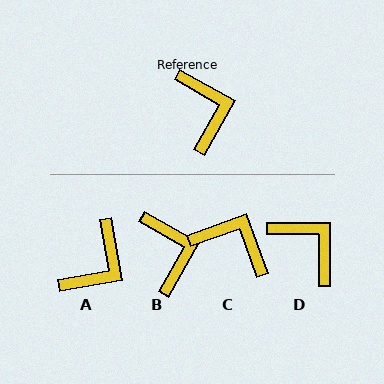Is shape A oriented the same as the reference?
No, it is off by about 51 degrees.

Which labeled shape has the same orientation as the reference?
B.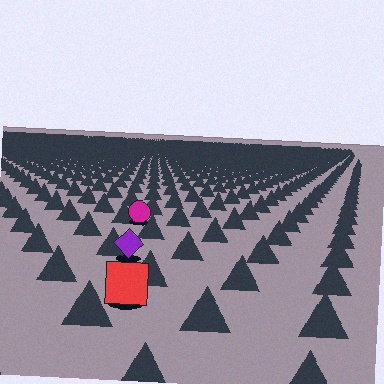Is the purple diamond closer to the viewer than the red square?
No. The red square is closer — you can tell from the texture gradient: the ground texture is coarser near it.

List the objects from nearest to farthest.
From nearest to farthest: the red square, the purple diamond, the magenta circle.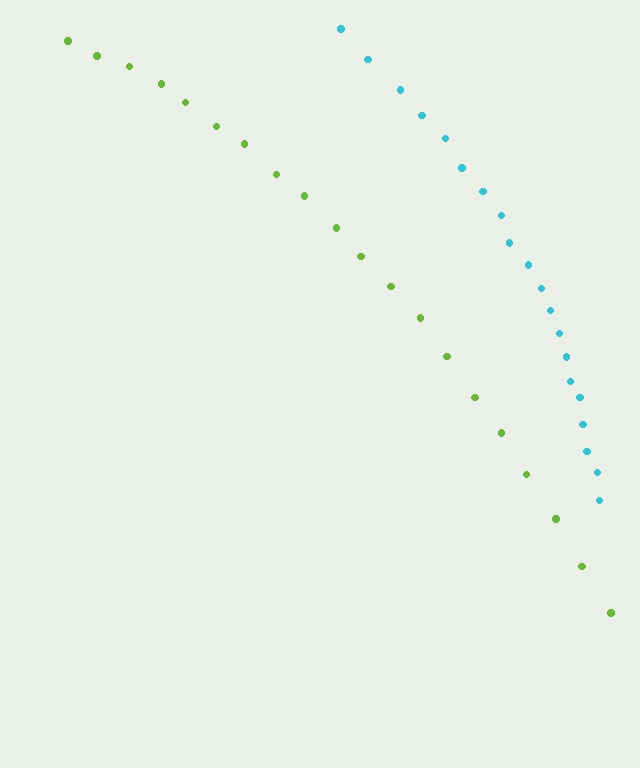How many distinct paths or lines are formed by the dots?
There are 2 distinct paths.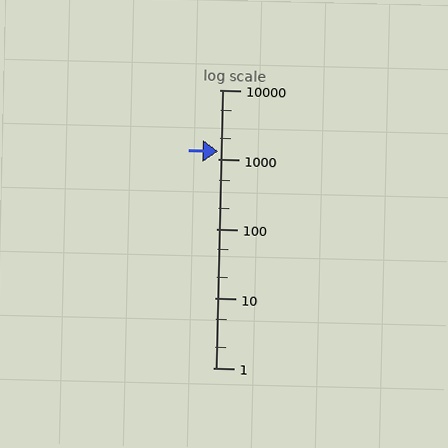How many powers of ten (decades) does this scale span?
The scale spans 4 decades, from 1 to 10000.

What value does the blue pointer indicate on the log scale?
The pointer indicates approximately 1300.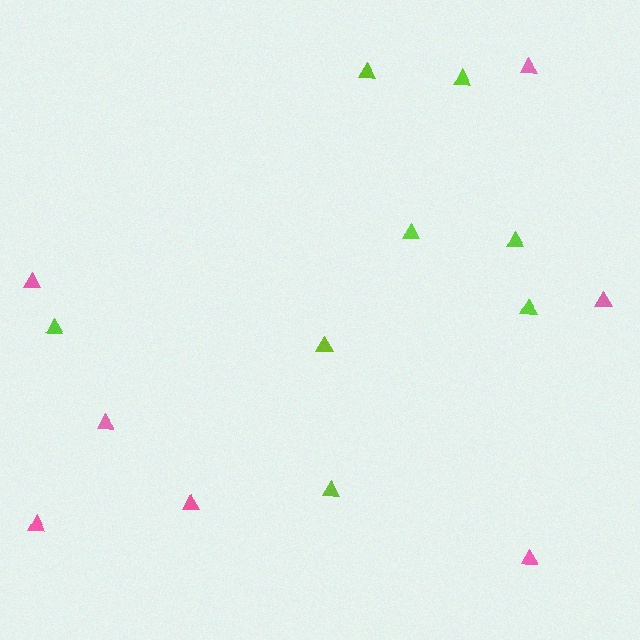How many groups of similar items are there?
There are 2 groups: one group of pink triangles (7) and one group of lime triangles (8).